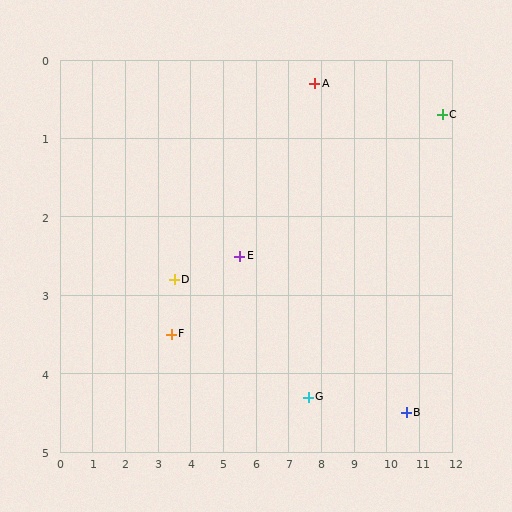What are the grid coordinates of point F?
Point F is at approximately (3.4, 3.5).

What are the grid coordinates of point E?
Point E is at approximately (5.5, 2.5).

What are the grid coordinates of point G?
Point G is at approximately (7.6, 4.3).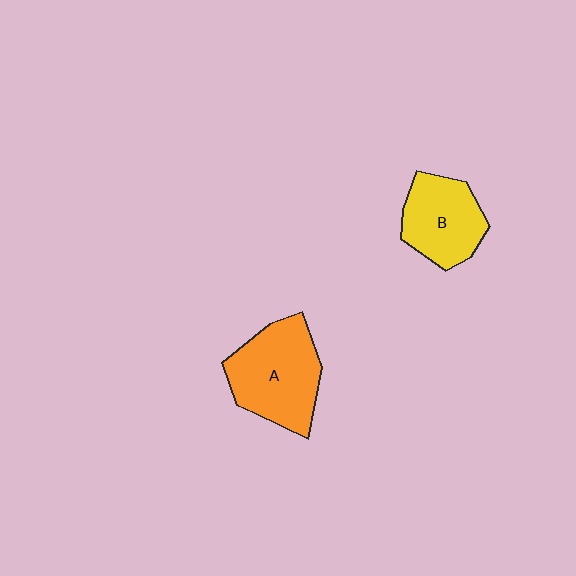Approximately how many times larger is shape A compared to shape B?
Approximately 1.3 times.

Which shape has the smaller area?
Shape B (yellow).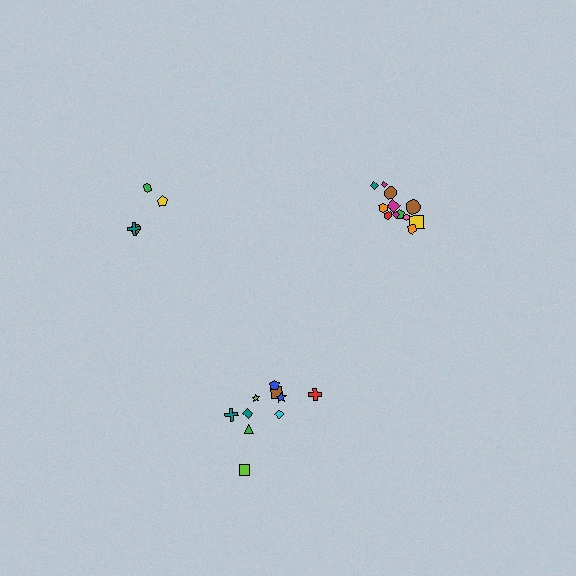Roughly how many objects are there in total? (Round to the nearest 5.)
Roughly 25 objects in total.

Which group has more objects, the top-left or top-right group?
The top-right group.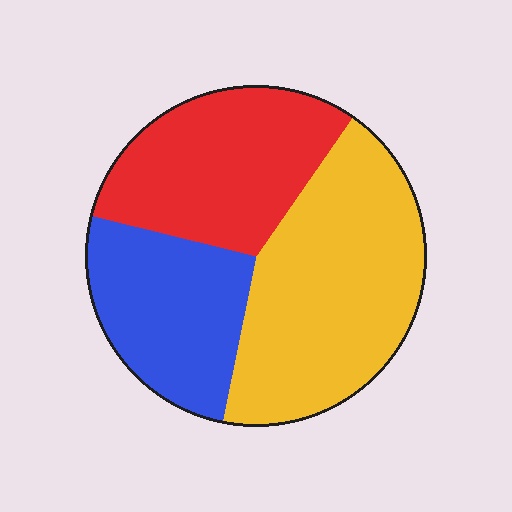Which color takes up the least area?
Blue, at roughly 25%.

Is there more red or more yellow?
Yellow.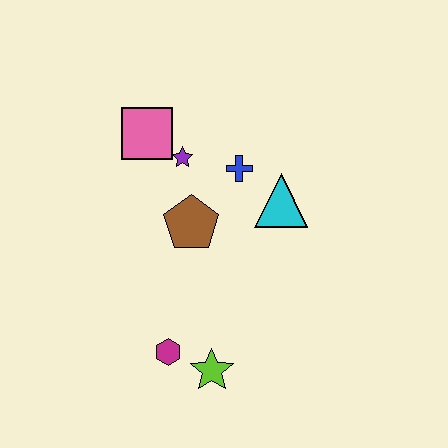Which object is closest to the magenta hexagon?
The lime star is closest to the magenta hexagon.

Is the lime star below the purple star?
Yes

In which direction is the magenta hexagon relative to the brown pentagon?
The magenta hexagon is below the brown pentagon.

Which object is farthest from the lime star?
The pink square is farthest from the lime star.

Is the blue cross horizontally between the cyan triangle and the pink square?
Yes